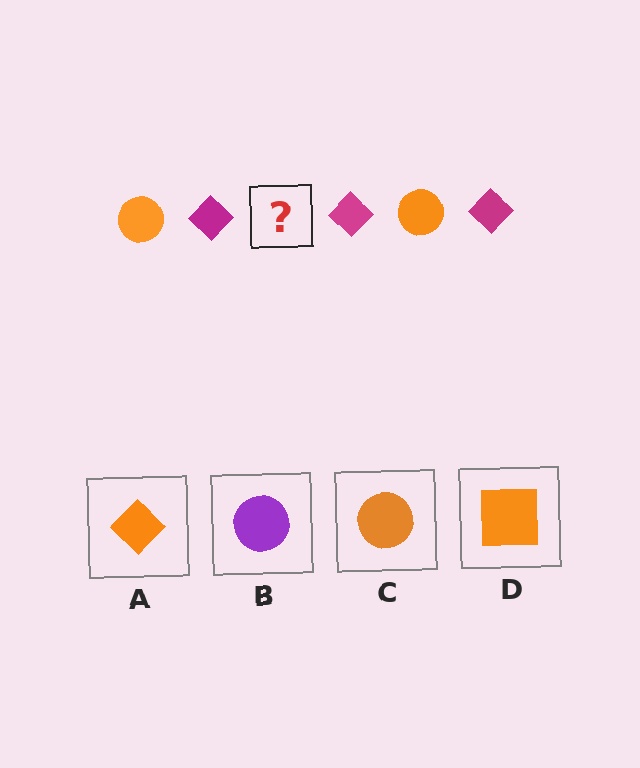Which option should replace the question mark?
Option C.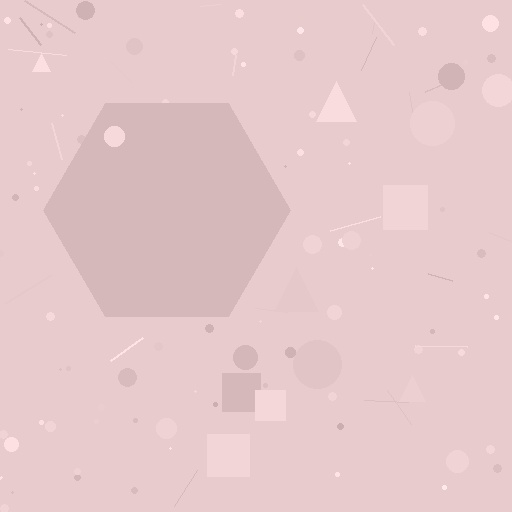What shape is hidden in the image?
A hexagon is hidden in the image.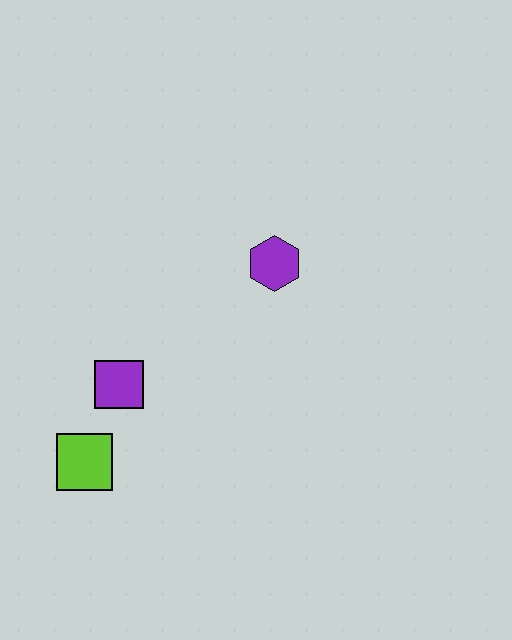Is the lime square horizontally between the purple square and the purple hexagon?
No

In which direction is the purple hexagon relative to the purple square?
The purple hexagon is to the right of the purple square.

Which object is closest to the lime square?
The purple square is closest to the lime square.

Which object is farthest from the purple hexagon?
The lime square is farthest from the purple hexagon.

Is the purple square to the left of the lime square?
No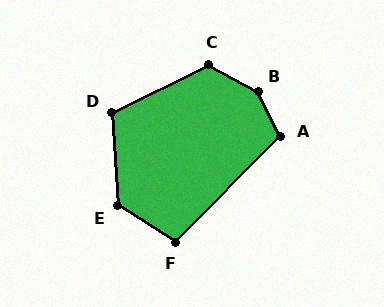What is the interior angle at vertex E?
Approximately 127 degrees (obtuse).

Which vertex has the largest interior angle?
B, at approximately 146 degrees.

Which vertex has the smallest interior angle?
F, at approximately 102 degrees.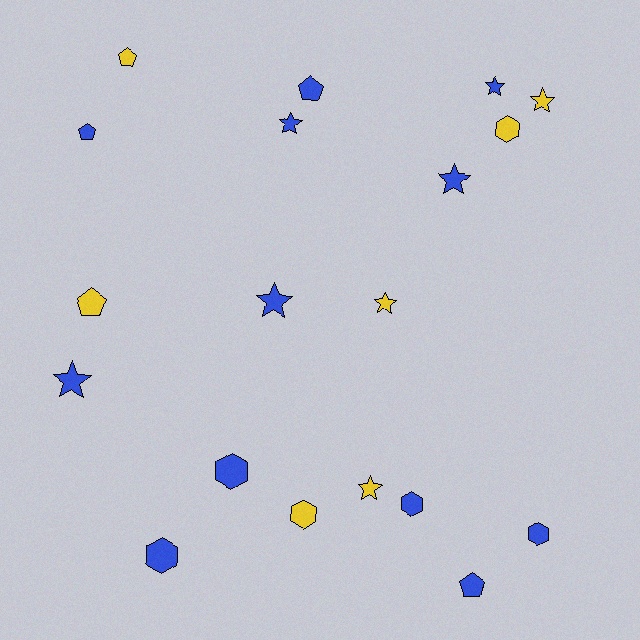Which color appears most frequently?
Blue, with 12 objects.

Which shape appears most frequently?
Star, with 8 objects.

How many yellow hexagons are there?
There are 2 yellow hexagons.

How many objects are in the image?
There are 19 objects.